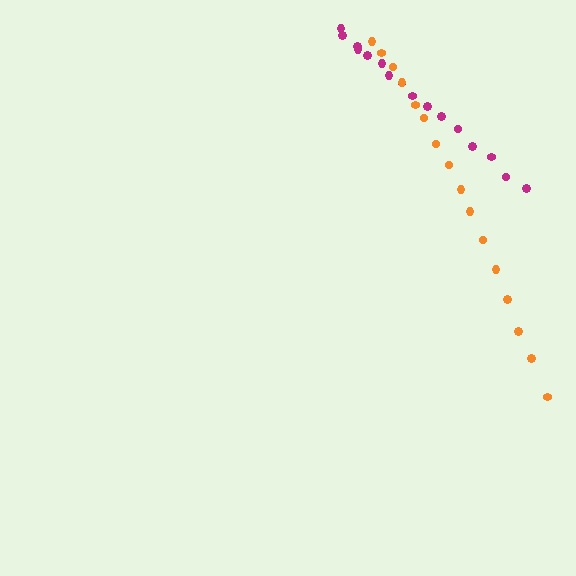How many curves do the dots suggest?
There are 2 distinct paths.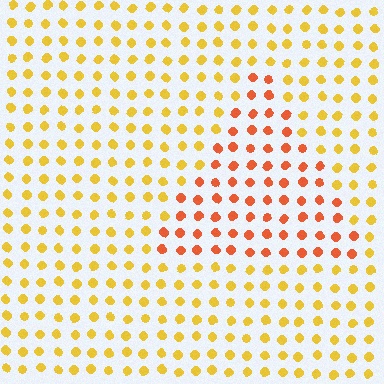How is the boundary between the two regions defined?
The boundary is defined purely by a slight shift in hue (about 35 degrees). Spacing, size, and orientation are identical on both sides.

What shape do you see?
I see a triangle.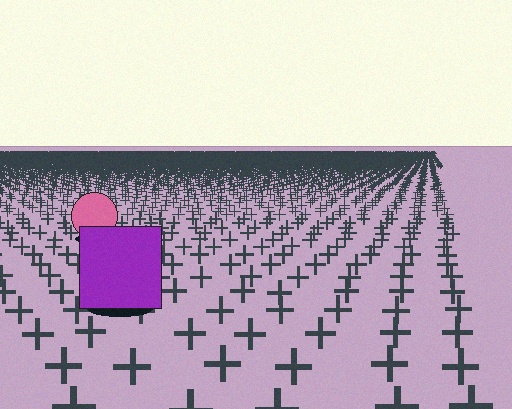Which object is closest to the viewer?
The purple square is closest. The texture marks near it are larger and more spread out.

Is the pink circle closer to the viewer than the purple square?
No. The purple square is closer — you can tell from the texture gradient: the ground texture is coarser near it.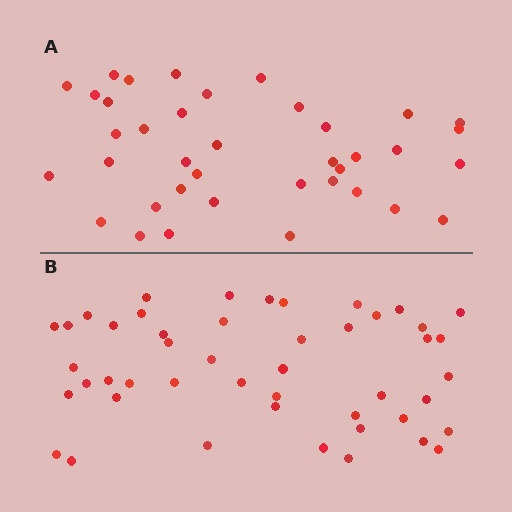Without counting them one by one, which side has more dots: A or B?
Region B (the bottom region) has more dots.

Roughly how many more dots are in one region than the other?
Region B has roughly 8 or so more dots than region A.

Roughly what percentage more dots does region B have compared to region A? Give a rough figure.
About 25% more.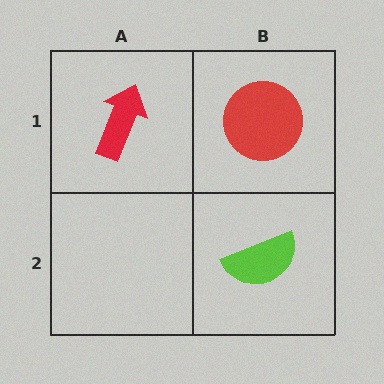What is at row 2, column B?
A lime semicircle.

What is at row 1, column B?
A red circle.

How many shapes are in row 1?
2 shapes.